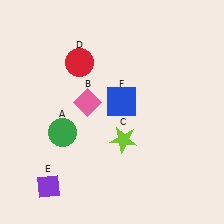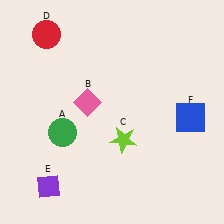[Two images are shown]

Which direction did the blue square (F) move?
The blue square (F) moved right.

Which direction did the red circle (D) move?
The red circle (D) moved left.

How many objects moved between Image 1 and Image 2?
2 objects moved between the two images.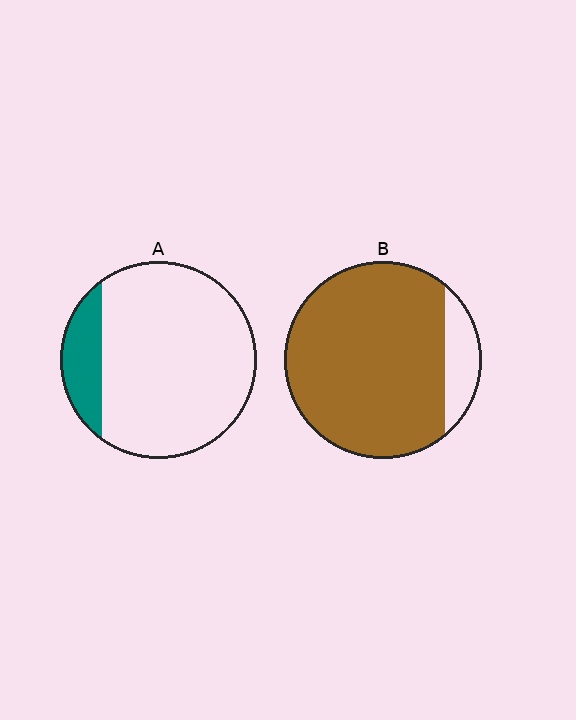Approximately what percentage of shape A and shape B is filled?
A is approximately 15% and B is approximately 85%.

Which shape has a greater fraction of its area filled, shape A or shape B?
Shape B.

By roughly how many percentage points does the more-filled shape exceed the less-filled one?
By roughly 70 percentage points (B over A).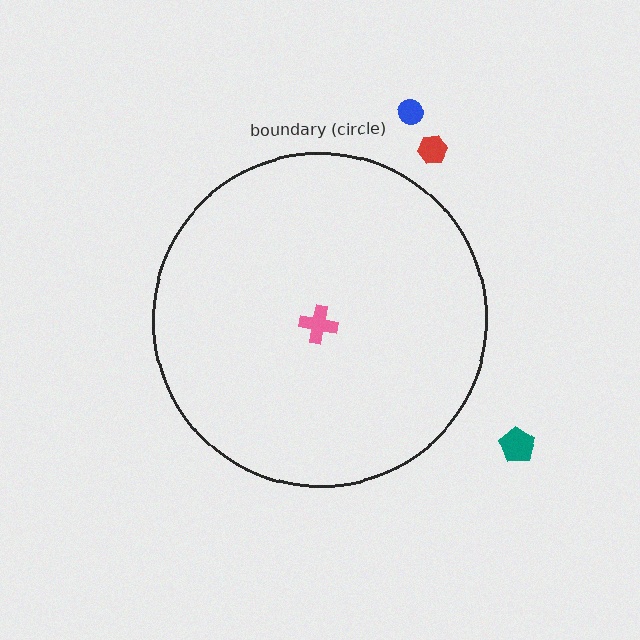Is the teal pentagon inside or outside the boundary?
Outside.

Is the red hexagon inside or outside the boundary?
Outside.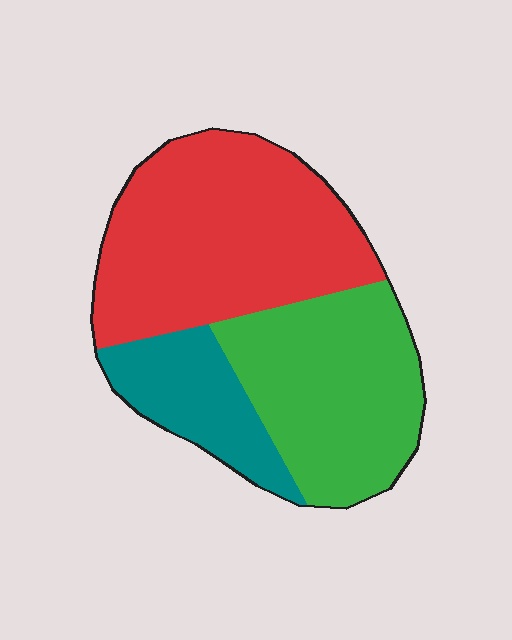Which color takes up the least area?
Teal, at roughly 15%.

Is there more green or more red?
Red.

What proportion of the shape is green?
Green covers about 35% of the shape.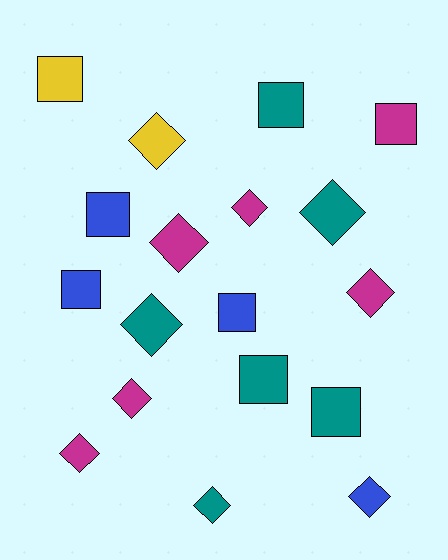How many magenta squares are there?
There is 1 magenta square.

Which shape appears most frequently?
Diamond, with 10 objects.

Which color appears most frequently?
Teal, with 6 objects.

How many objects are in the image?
There are 18 objects.